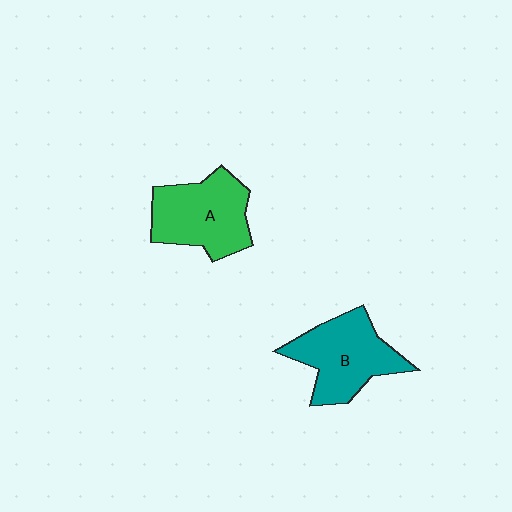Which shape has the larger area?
Shape A (green).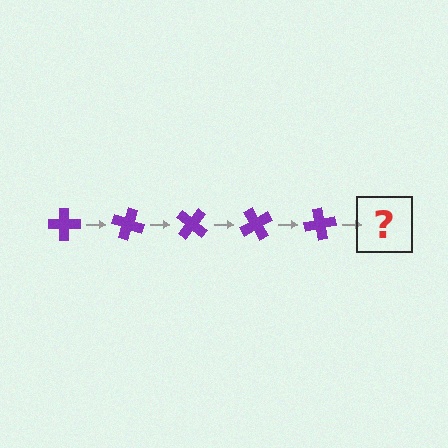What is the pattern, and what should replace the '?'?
The pattern is that the cross rotates 20 degrees each step. The '?' should be a purple cross rotated 100 degrees.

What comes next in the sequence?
The next element should be a purple cross rotated 100 degrees.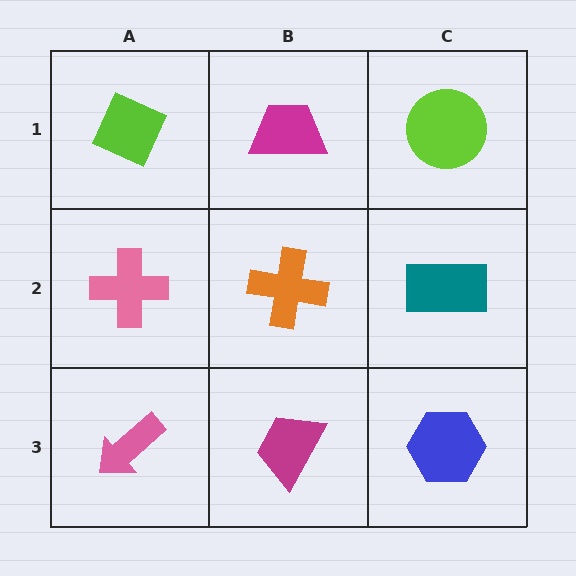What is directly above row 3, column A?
A pink cross.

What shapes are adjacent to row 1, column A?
A pink cross (row 2, column A), a magenta trapezoid (row 1, column B).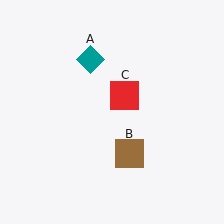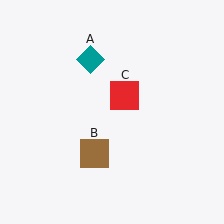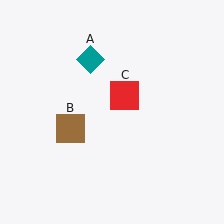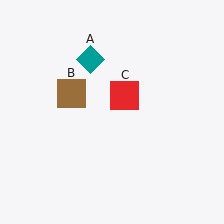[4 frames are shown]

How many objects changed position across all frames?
1 object changed position: brown square (object B).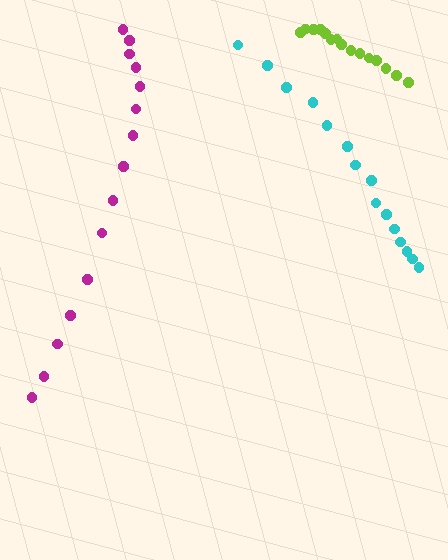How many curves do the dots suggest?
There are 3 distinct paths.